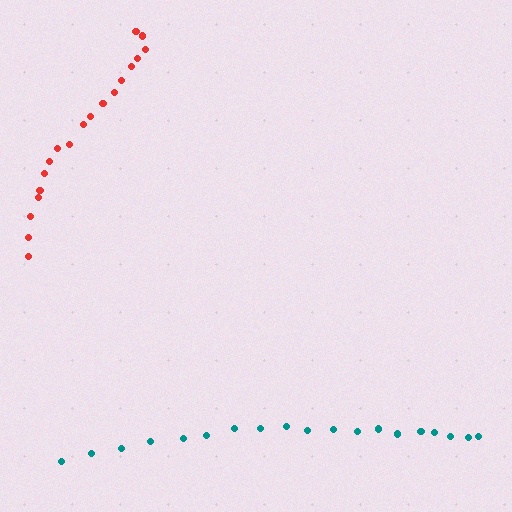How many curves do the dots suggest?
There are 2 distinct paths.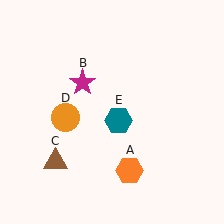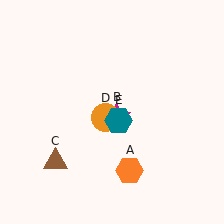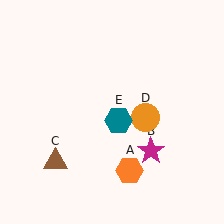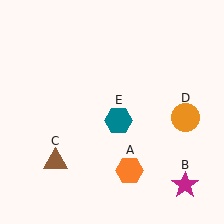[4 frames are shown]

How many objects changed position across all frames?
2 objects changed position: magenta star (object B), orange circle (object D).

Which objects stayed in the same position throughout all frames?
Orange hexagon (object A) and brown triangle (object C) and teal hexagon (object E) remained stationary.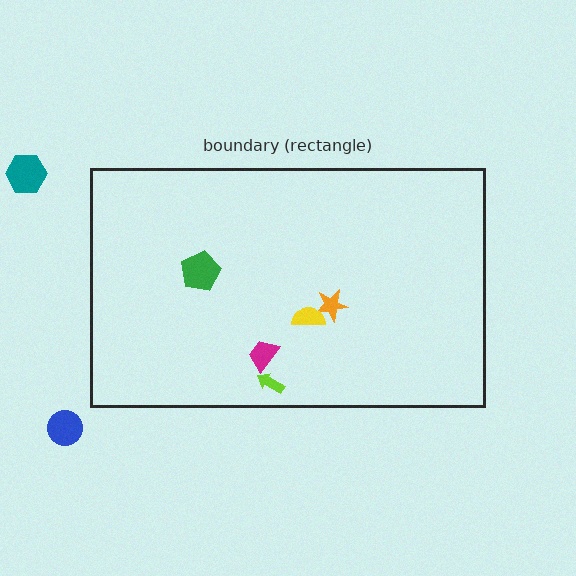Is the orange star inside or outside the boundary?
Inside.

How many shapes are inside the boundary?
5 inside, 2 outside.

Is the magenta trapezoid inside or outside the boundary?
Inside.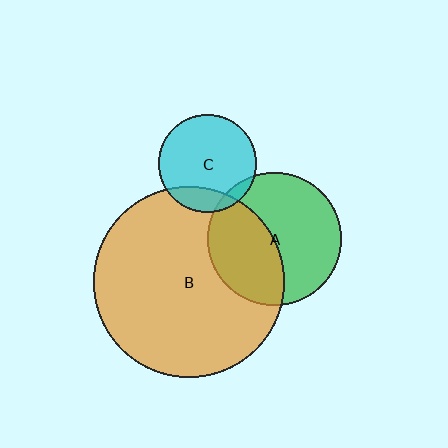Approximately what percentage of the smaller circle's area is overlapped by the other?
Approximately 10%.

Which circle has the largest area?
Circle B (orange).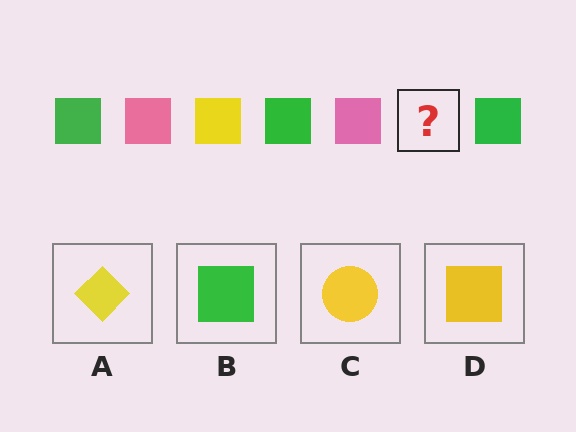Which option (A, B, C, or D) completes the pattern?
D.